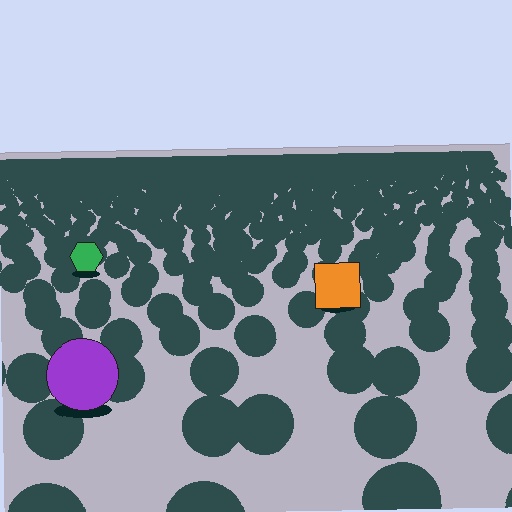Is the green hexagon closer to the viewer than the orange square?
No. The orange square is closer — you can tell from the texture gradient: the ground texture is coarser near it.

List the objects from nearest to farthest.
From nearest to farthest: the purple circle, the orange square, the green hexagon.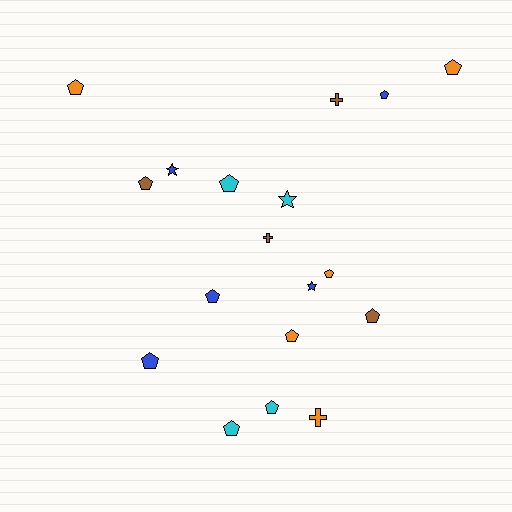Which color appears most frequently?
Blue, with 5 objects.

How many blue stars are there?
There are 2 blue stars.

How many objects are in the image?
There are 18 objects.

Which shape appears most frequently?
Pentagon, with 12 objects.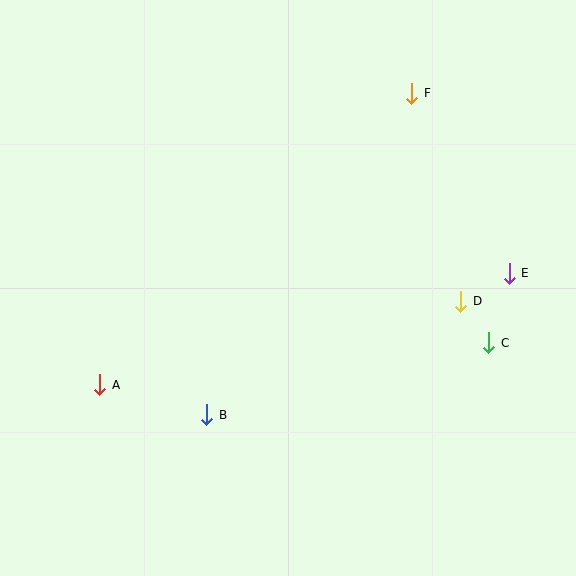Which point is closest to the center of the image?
Point B at (207, 415) is closest to the center.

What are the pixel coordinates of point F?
Point F is at (412, 93).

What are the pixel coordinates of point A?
Point A is at (100, 385).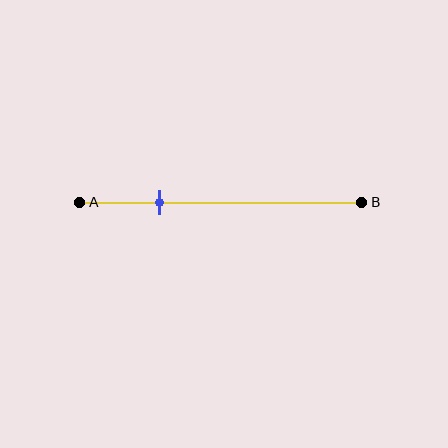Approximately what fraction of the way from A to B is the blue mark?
The blue mark is approximately 30% of the way from A to B.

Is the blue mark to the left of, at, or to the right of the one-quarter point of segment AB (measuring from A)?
The blue mark is to the right of the one-quarter point of segment AB.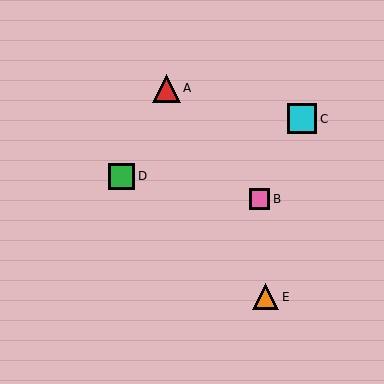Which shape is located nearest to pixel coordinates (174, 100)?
The red triangle (labeled A) at (167, 88) is nearest to that location.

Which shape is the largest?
The cyan square (labeled C) is the largest.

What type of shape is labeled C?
Shape C is a cyan square.